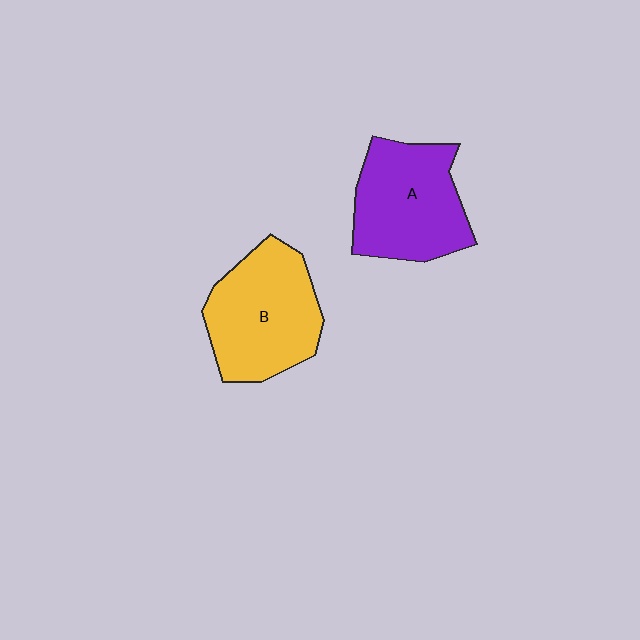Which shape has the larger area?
Shape B (yellow).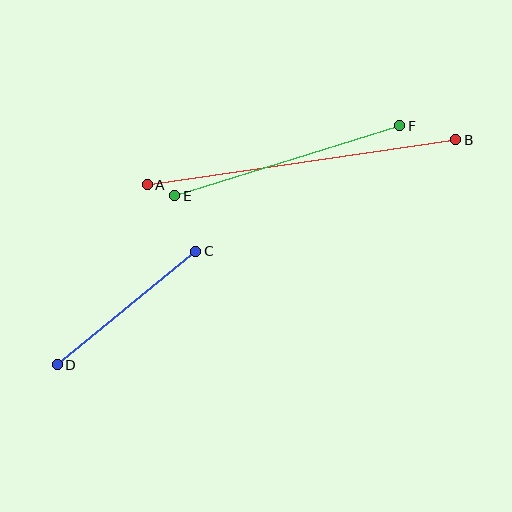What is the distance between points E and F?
The distance is approximately 236 pixels.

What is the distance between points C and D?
The distance is approximately 179 pixels.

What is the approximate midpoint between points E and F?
The midpoint is at approximately (287, 161) pixels.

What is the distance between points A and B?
The distance is approximately 312 pixels.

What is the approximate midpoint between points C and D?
The midpoint is at approximately (127, 308) pixels.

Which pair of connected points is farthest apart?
Points A and B are farthest apart.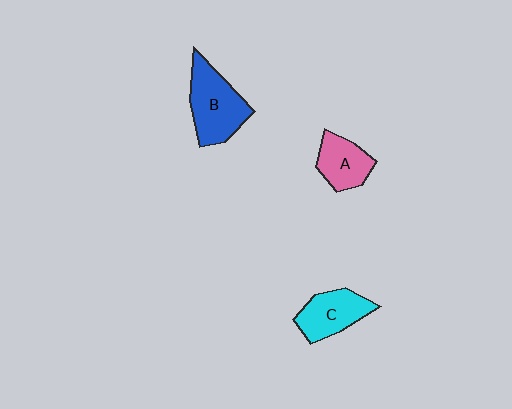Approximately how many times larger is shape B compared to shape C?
Approximately 1.3 times.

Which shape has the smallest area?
Shape A (pink).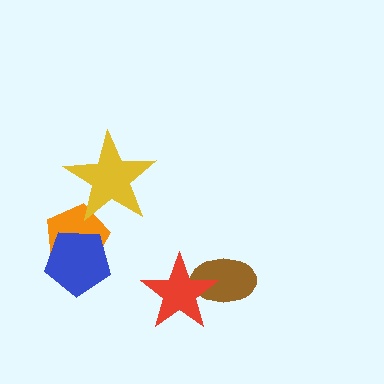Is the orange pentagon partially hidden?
Yes, it is partially covered by another shape.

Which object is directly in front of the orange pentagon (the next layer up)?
The blue pentagon is directly in front of the orange pentagon.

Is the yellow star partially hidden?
No, no other shape covers it.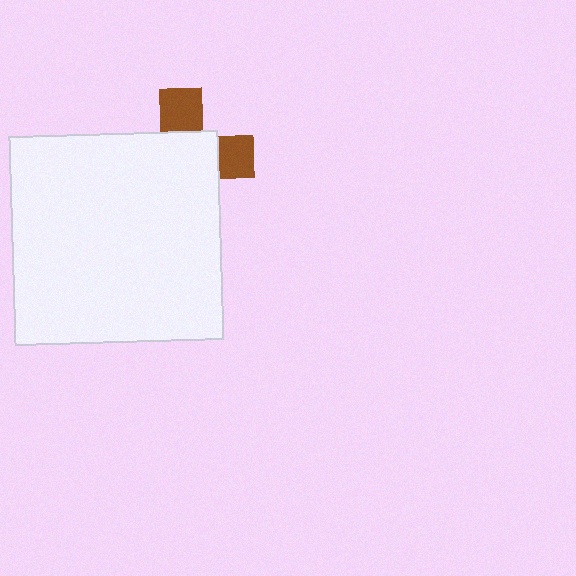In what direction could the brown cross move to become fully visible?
The brown cross could move toward the upper-right. That would shift it out from behind the white square entirely.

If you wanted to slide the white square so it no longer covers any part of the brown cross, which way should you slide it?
Slide it toward the lower-left — that is the most direct way to separate the two shapes.